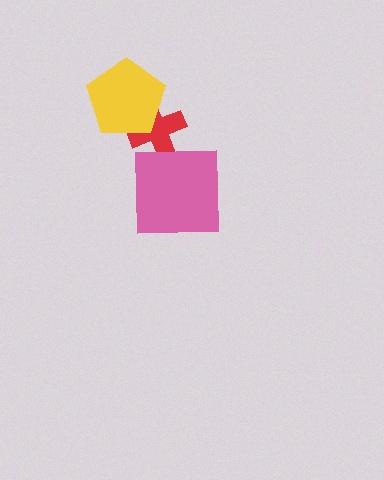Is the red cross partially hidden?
Yes, it is partially covered by another shape.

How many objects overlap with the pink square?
0 objects overlap with the pink square.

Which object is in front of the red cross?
The yellow pentagon is in front of the red cross.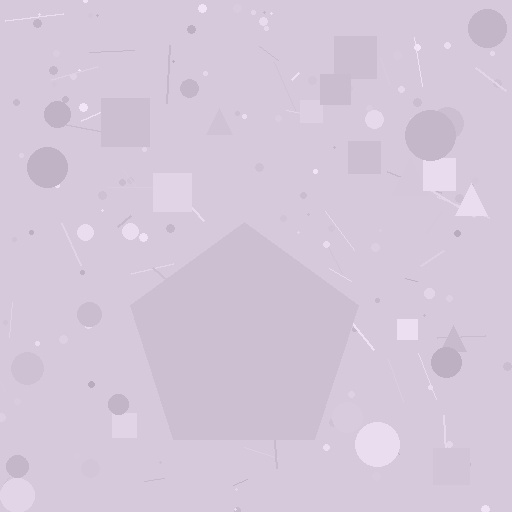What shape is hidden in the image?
A pentagon is hidden in the image.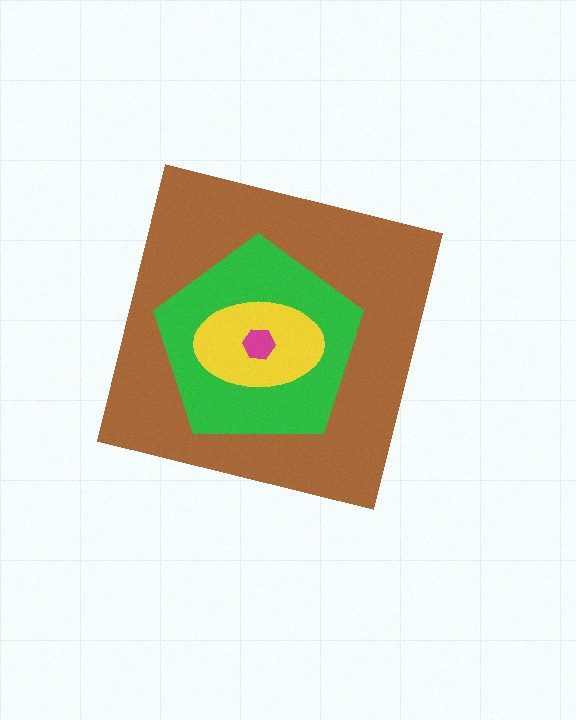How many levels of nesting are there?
4.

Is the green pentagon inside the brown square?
Yes.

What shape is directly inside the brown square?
The green pentagon.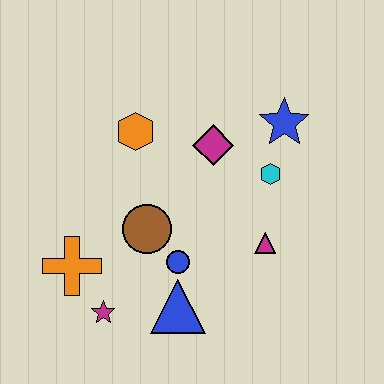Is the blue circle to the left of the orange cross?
No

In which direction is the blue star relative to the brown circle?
The blue star is to the right of the brown circle.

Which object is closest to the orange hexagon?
The magenta diamond is closest to the orange hexagon.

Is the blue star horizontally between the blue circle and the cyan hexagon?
No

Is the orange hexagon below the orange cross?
No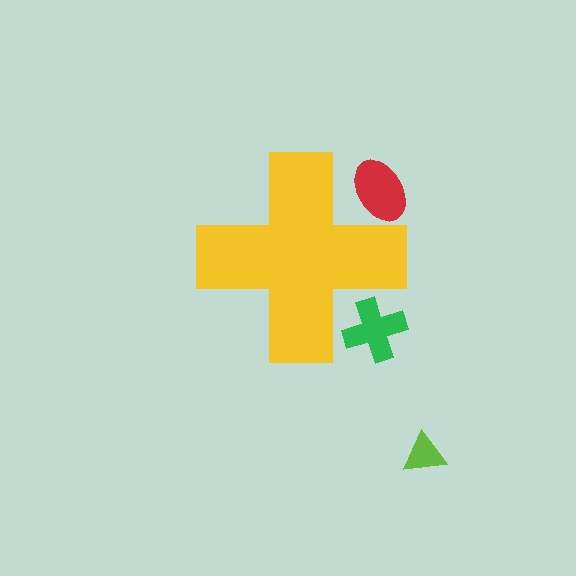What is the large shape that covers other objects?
A yellow cross.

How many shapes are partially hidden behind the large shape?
2 shapes are partially hidden.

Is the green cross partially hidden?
Yes, the green cross is partially hidden behind the yellow cross.